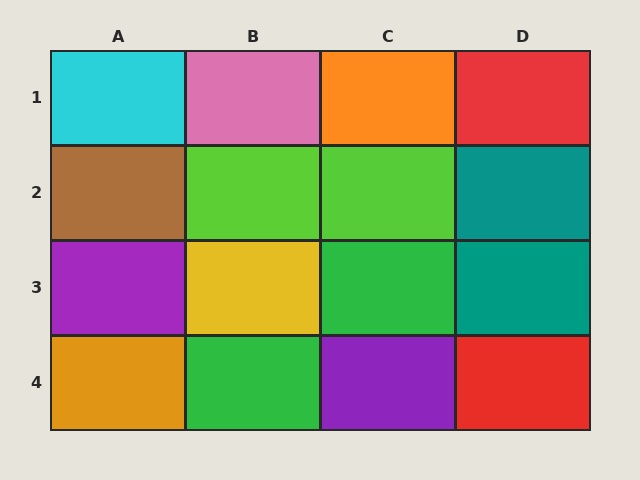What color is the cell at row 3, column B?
Yellow.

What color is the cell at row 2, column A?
Brown.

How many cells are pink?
1 cell is pink.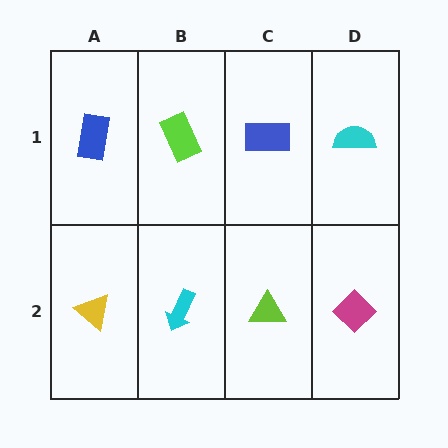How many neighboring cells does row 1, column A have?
2.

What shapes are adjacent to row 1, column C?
A lime triangle (row 2, column C), a lime rectangle (row 1, column B), a cyan semicircle (row 1, column D).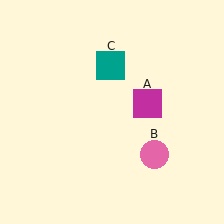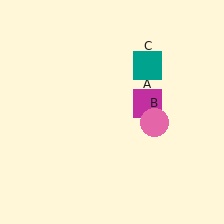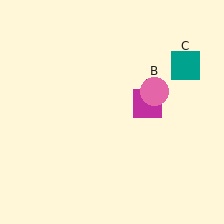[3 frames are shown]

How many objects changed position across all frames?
2 objects changed position: pink circle (object B), teal square (object C).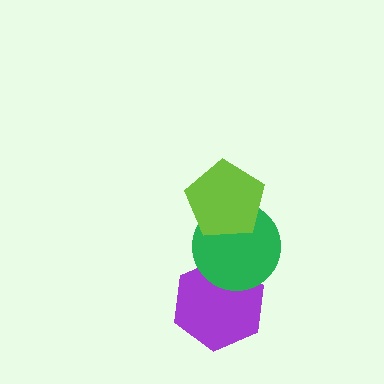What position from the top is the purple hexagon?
The purple hexagon is 3rd from the top.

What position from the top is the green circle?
The green circle is 2nd from the top.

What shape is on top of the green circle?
The lime pentagon is on top of the green circle.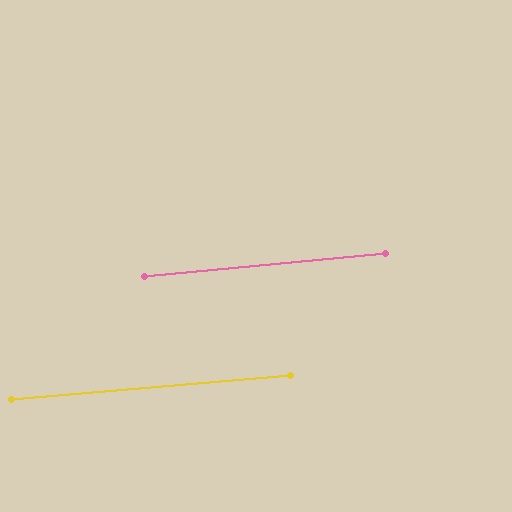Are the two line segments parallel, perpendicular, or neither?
Parallel — their directions differ by only 0.5°.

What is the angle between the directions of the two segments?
Approximately 0 degrees.